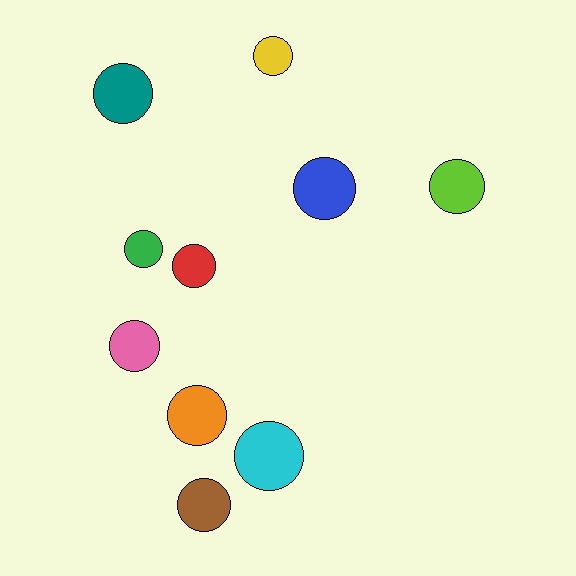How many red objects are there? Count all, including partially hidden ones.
There is 1 red object.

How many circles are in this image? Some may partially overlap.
There are 10 circles.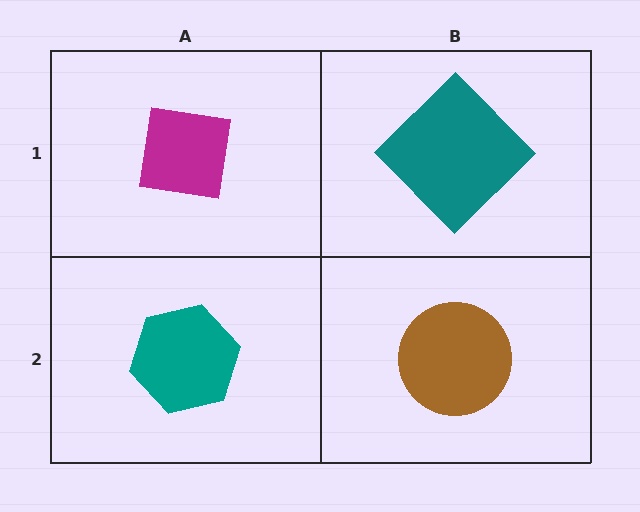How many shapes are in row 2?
2 shapes.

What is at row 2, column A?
A teal hexagon.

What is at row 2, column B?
A brown circle.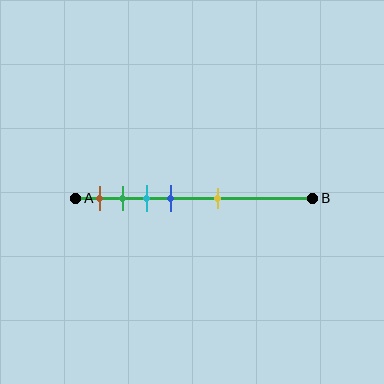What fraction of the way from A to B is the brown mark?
The brown mark is approximately 10% (0.1) of the way from A to B.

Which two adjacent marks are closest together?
The green and cyan marks are the closest adjacent pair.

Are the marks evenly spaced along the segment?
No, the marks are not evenly spaced.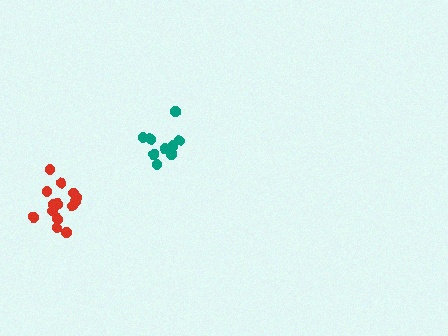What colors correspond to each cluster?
The clusters are colored: red, teal.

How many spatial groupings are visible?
There are 2 spatial groupings.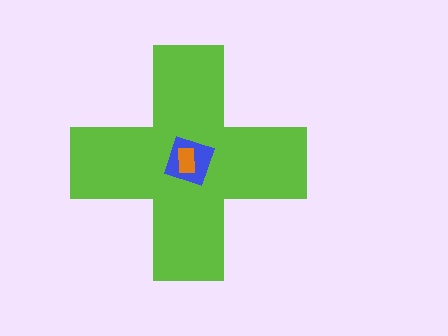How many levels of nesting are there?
3.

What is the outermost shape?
The lime cross.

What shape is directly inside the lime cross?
The blue diamond.